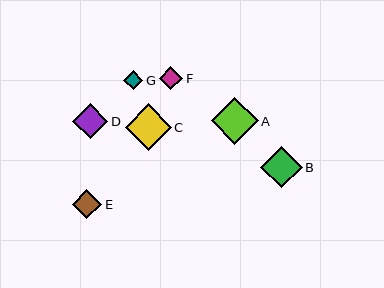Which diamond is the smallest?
Diamond G is the smallest with a size of approximately 19 pixels.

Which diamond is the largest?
Diamond A is the largest with a size of approximately 47 pixels.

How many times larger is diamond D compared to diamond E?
Diamond D is approximately 1.2 times the size of diamond E.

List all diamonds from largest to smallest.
From largest to smallest: A, C, B, D, E, F, G.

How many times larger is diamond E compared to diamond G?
Diamond E is approximately 1.5 times the size of diamond G.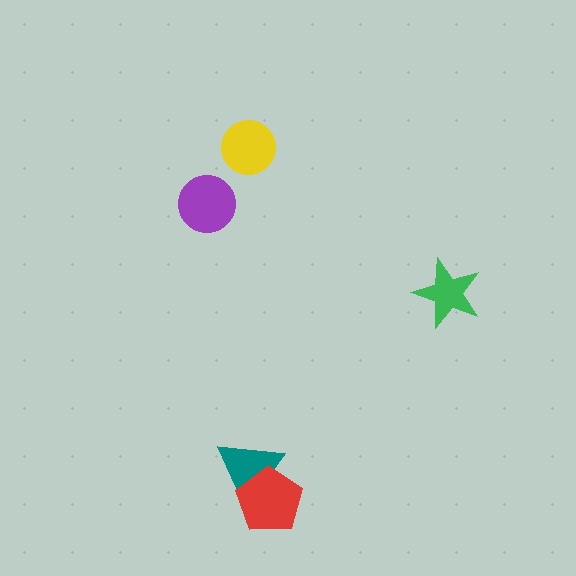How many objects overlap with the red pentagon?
1 object overlaps with the red pentagon.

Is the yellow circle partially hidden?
No, no other shape covers it.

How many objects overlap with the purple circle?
0 objects overlap with the purple circle.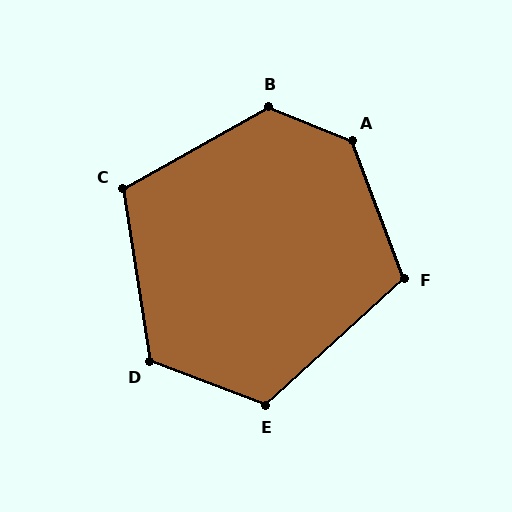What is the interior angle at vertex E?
Approximately 117 degrees (obtuse).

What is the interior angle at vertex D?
Approximately 120 degrees (obtuse).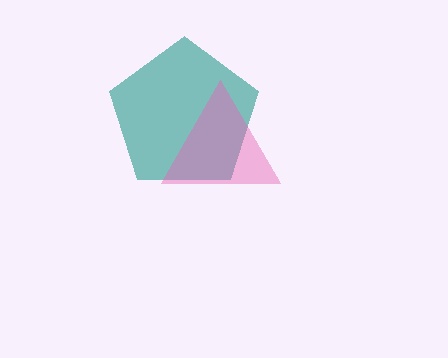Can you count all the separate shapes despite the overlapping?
Yes, there are 2 separate shapes.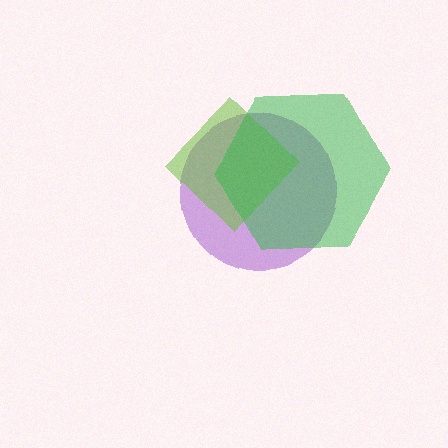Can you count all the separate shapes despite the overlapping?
Yes, there are 3 separate shapes.